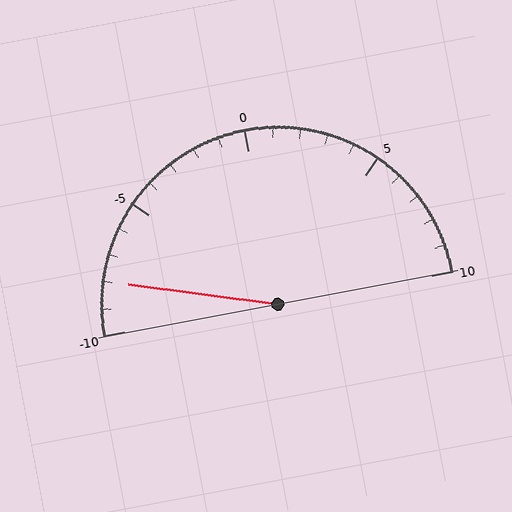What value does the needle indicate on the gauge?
The needle indicates approximately -8.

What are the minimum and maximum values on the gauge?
The gauge ranges from -10 to 10.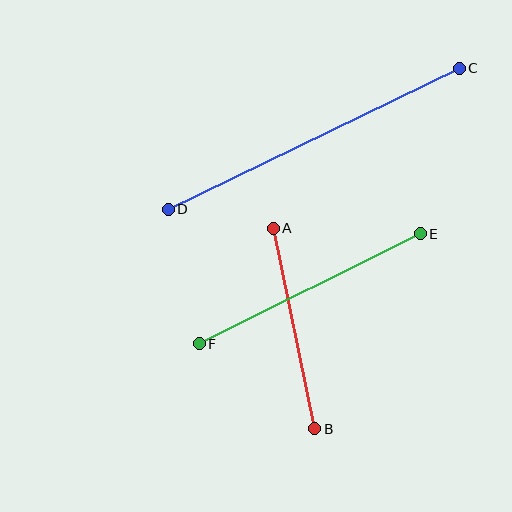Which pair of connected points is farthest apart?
Points C and D are farthest apart.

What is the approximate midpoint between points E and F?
The midpoint is at approximately (310, 289) pixels.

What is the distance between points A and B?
The distance is approximately 205 pixels.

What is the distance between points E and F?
The distance is approximately 247 pixels.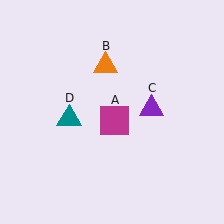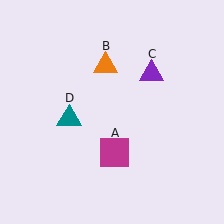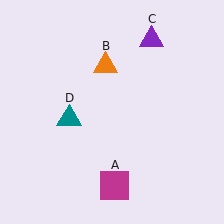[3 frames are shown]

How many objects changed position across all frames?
2 objects changed position: magenta square (object A), purple triangle (object C).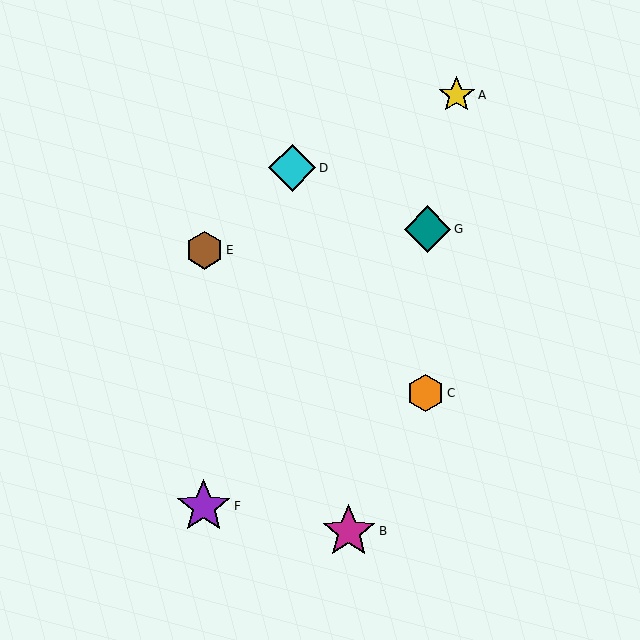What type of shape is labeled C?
Shape C is an orange hexagon.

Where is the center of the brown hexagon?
The center of the brown hexagon is at (204, 250).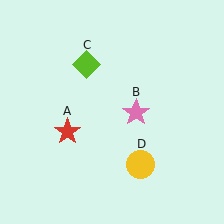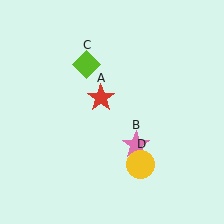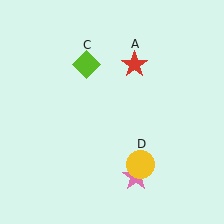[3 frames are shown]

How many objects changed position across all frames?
2 objects changed position: red star (object A), pink star (object B).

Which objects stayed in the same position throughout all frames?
Lime diamond (object C) and yellow circle (object D) remained stationary.